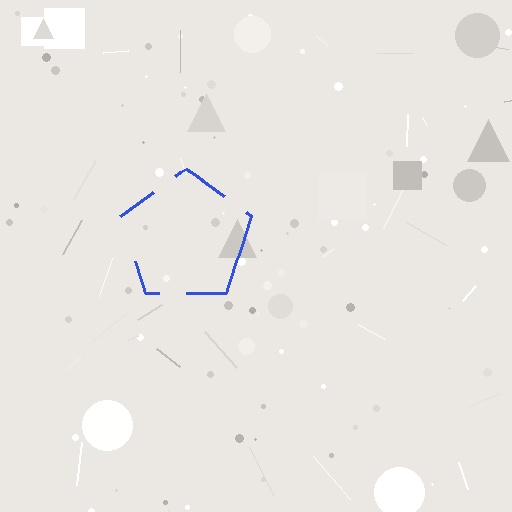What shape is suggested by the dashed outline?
The dashed outline suggests a pentagon.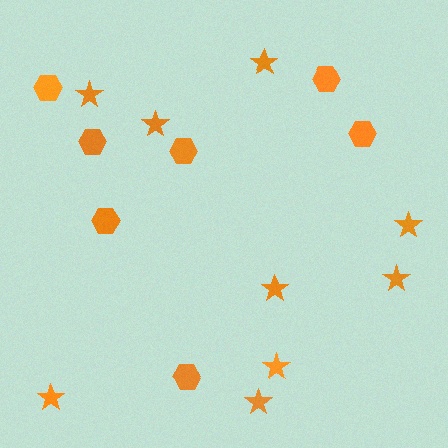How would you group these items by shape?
There are 2 groups: one group of hexagons (7) and one group of stars (9).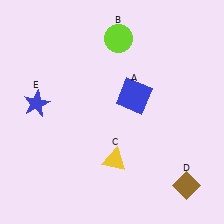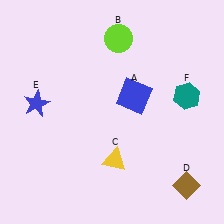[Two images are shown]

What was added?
A teal hexagon (F) was added in Image 2.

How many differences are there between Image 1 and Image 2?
There is 1 difference between the two images.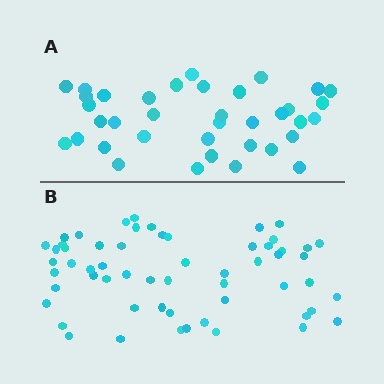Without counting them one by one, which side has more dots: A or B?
Region B (the bottom region) has more dots.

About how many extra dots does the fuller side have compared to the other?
Region B has approximately 20 more dots than region A.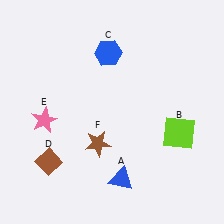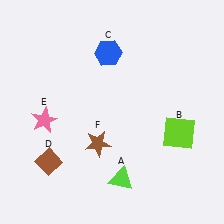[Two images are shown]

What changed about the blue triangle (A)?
In Image 1, A is blue. In Image 2, it changed to lime.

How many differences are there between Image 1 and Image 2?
There is 1 difference between the two images.